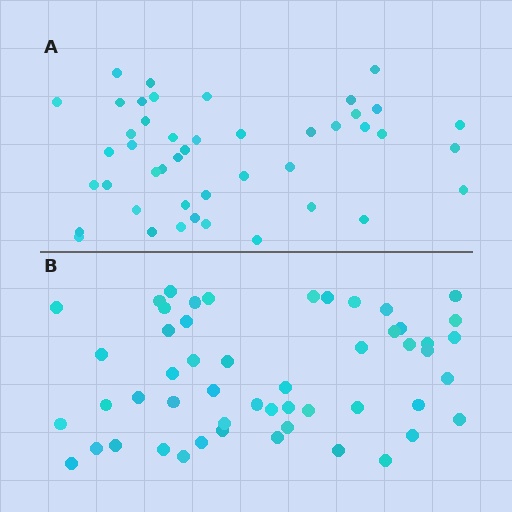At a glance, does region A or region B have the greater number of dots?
Region B (the bottom region) has more dots.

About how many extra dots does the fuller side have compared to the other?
Region B has roughly 8 or so more dots than region A.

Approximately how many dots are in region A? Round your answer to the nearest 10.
About 40 dots. (The exact count is 45, which rounds to 40.)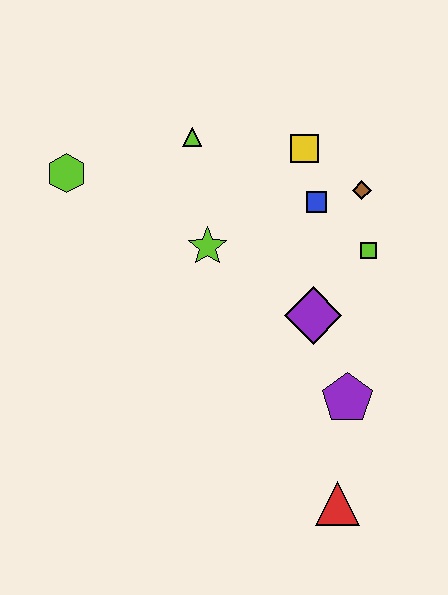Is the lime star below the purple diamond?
No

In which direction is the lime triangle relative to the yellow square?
The lime triangle is to the left of the yellow square.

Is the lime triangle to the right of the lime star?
No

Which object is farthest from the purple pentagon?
The lime hexagon is farthest from the purple pentagon.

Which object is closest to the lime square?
The brown diamond is closest to the lime square.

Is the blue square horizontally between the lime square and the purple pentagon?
No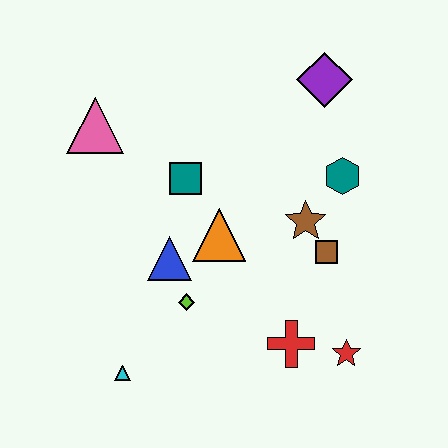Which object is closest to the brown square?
The brown star is closest to the brown square.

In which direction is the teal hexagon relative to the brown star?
The teal hexagon is above the brown star.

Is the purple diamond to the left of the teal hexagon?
Yes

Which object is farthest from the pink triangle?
The red star is farthest from the pink triangle.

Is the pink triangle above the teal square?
Yes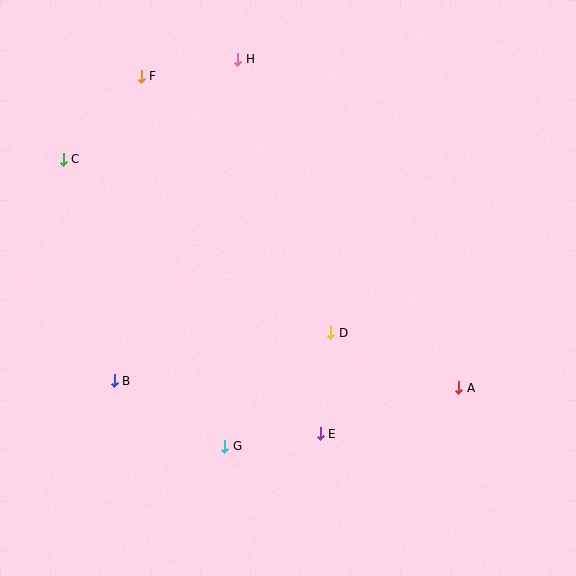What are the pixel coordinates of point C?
Point C is at (63, 159).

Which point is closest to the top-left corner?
Point F is closest to the top-left corner.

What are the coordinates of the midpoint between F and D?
The midpoint between F and D is at (236, 205).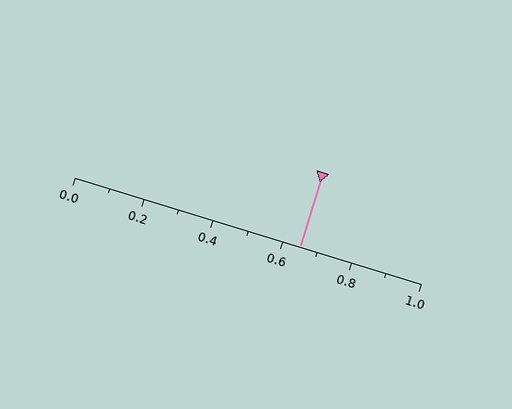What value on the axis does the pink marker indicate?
The marker indicates approximately 0.65.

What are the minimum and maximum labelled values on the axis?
The axis runs from 0.0 to 1.0.